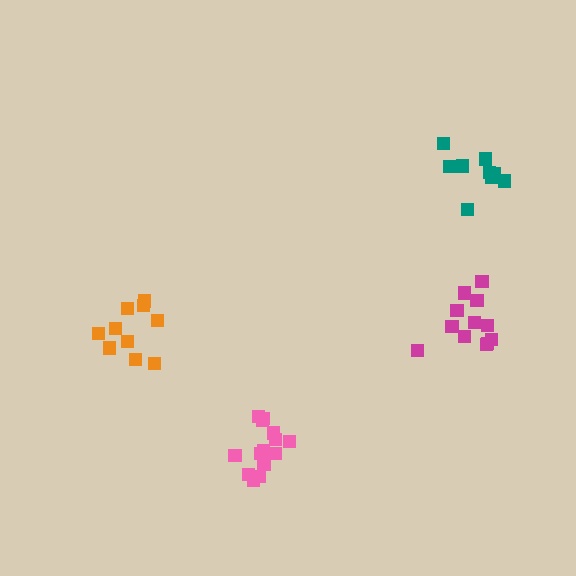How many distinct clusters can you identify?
There are 4 distinct clusters.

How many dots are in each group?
Group 1: 9 dots, Group 2: 10 dots, Group 3: 15 dots, Group 4: 12 dots (46 total).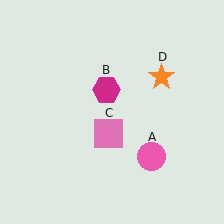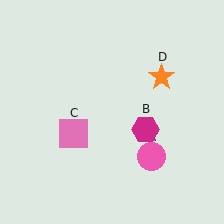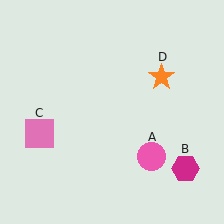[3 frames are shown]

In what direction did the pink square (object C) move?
The pink square (object C) moved left.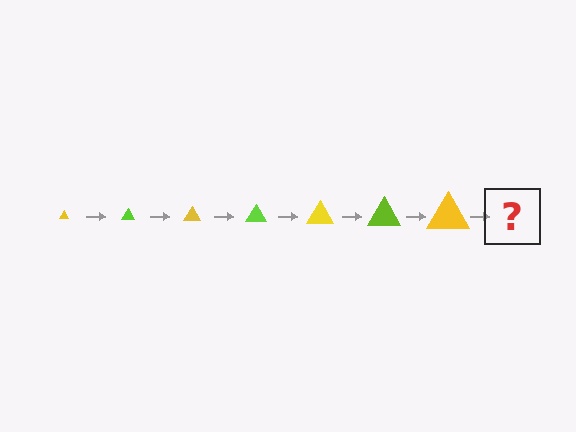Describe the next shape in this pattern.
It should be a lime triangle, larger than the previous one.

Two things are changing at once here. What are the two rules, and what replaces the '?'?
The two rules are that the triangle grows larger each step and the color cycles through yellow and lime. The '?' should be a lime triangle, larger than the previous one.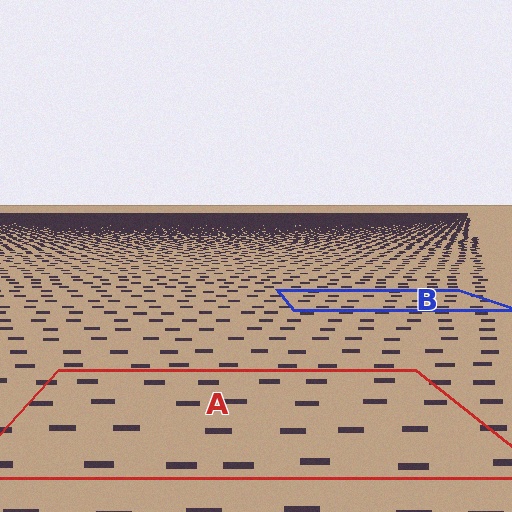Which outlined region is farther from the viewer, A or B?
Region B is farther from the viewer — the texture elements inside it appear smaller and more densely packed.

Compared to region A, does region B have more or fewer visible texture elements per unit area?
Region B has more texture elements per unit area — they are packed more densely because it is farther away.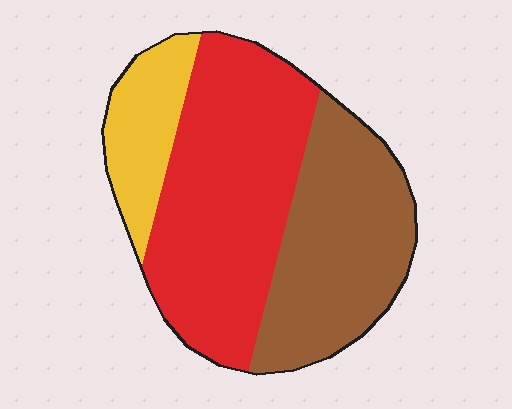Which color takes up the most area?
Red, at roughly 50%.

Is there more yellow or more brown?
Brown.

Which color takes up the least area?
Yellow, at roughly 15%.